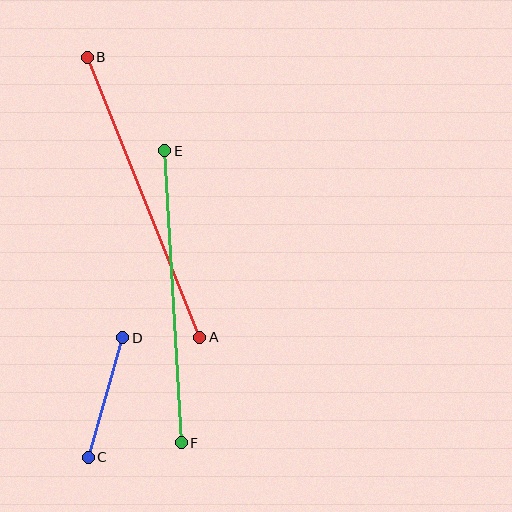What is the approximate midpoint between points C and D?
The midpoint is at approximately (106, 398) pixels.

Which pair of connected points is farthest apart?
Points A and B are farthest apart.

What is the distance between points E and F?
The distance is approximately 292 pixels.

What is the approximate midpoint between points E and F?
The midpoint is at approximately (173, 297) pixels.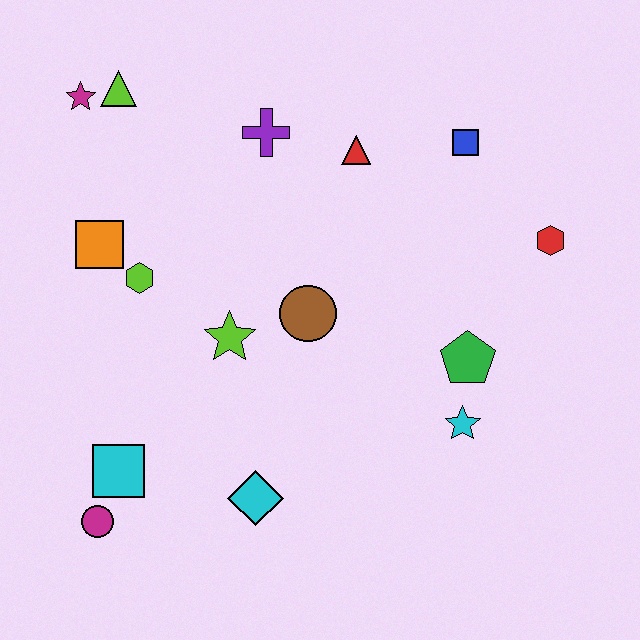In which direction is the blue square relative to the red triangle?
The blue square is to the right of the red triangle.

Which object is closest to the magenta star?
The lime triangle is closest to the magenta star.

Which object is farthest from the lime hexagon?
The red hexagon is farthest from the lime hexagon.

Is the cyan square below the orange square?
Yes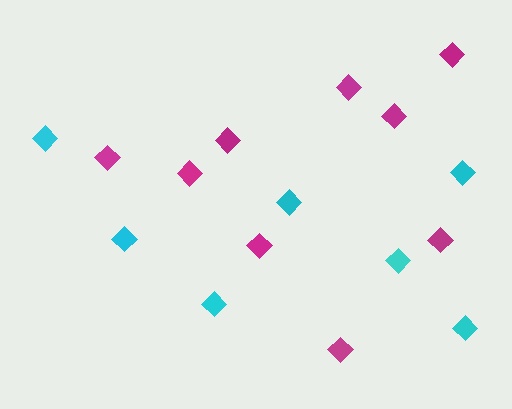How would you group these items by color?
There are 2 groups: one group of cyan diamonds (7) and one group of magenta diamonds (9).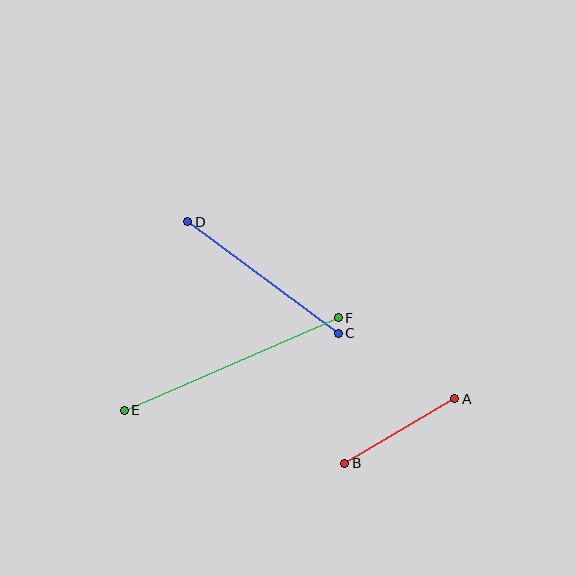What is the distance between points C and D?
The distance is approximately 187 pixels.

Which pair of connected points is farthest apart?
Points E and F are farthest apart.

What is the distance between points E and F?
The distance is approximately 233 pixels.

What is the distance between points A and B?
The distance is approximately 127 pixels.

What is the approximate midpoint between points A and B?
The midpoint is at approximately (400, 431) pixels.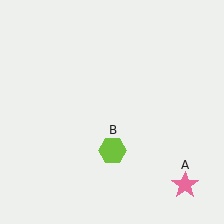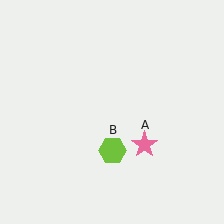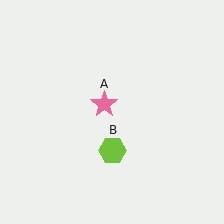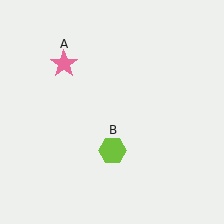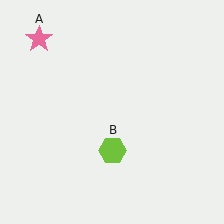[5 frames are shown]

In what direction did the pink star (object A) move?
The pink star (object A) moved up and to the left.